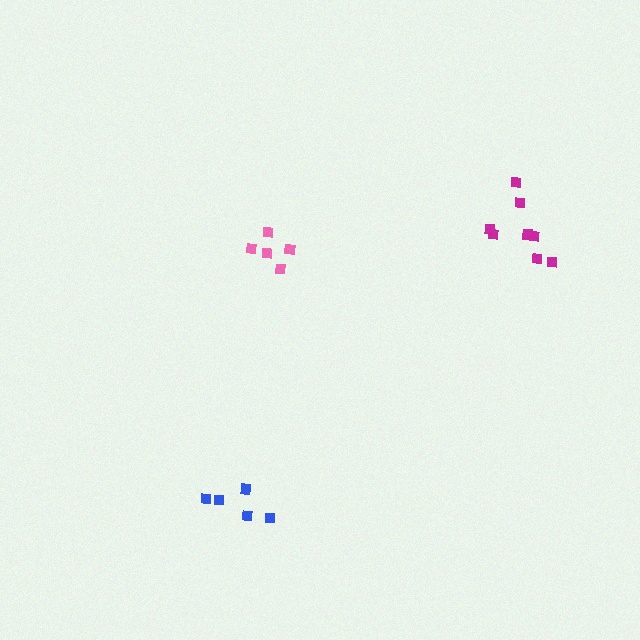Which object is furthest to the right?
The magenta cluster is rightmost.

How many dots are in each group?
Group 1: 5 dots, Group 2: 5 dots, Group 3: 8 dots (18 total).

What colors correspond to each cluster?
The clusters are colored: pink, blue, magenta.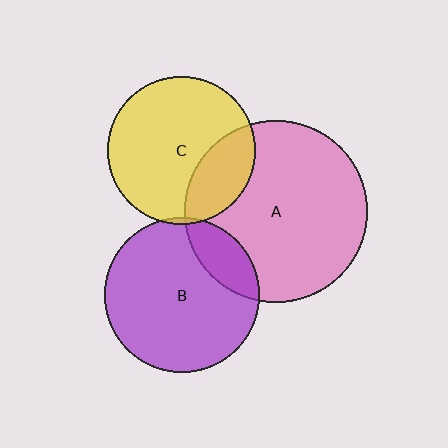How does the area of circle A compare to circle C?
Approximately 1.5 times.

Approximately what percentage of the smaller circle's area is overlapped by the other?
Approximately 5%.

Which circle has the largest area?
Circle A (pink).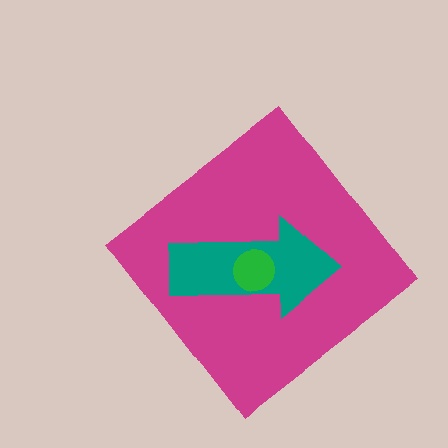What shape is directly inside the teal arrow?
The green circle.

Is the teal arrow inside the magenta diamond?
Yes.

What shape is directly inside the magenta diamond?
The teal arrow.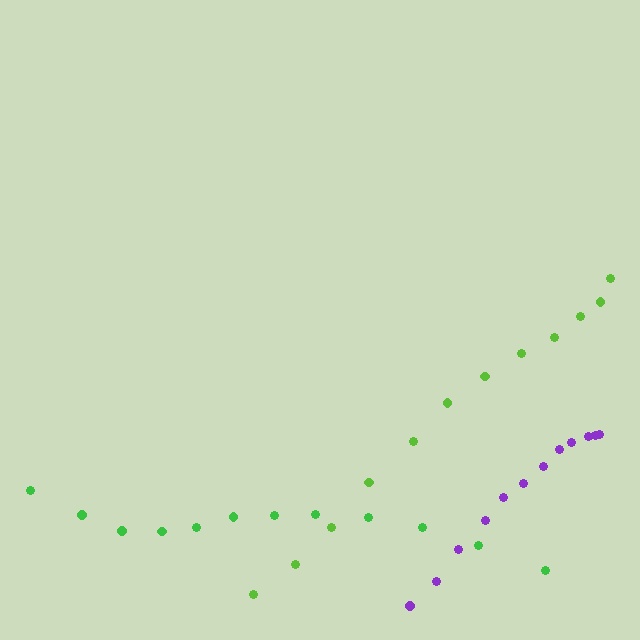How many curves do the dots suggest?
There are 3 distinct paths.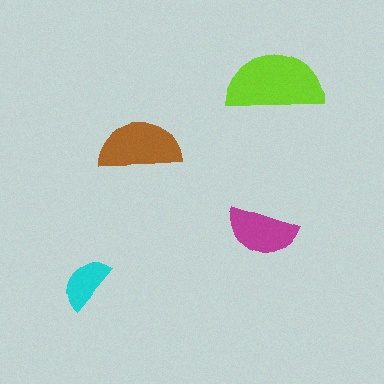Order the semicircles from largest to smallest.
the lime one, the brown one, the magenta one, the cyan one.